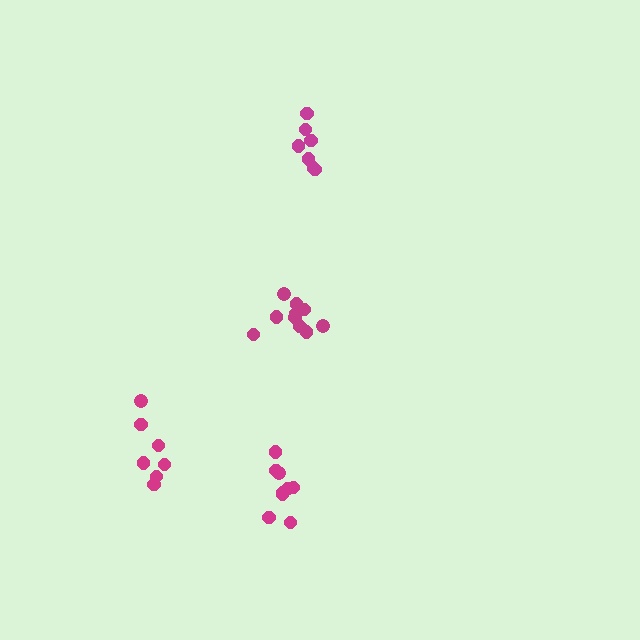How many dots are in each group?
Group 1: 7 dots, Group 2: 10 dots, Group 3: 7 dots, Group 4: 9 dots (33 total).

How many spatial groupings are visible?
There are 4 spatial groupings.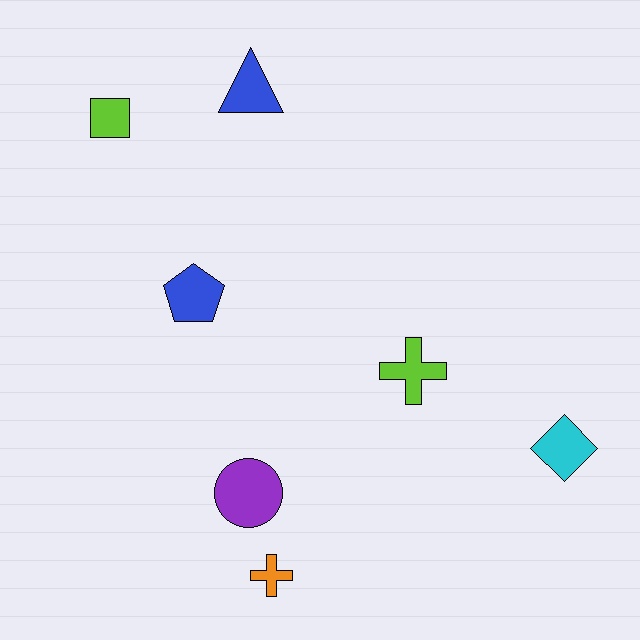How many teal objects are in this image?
There are no teal objects.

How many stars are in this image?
There are no stars.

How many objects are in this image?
There are 7 objects.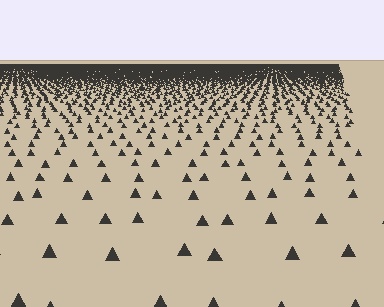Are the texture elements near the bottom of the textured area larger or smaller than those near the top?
Larger. Near the bottom, elements are closer to the viewer and appear at a bigger on-screen size.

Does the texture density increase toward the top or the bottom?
Density increases toward the top.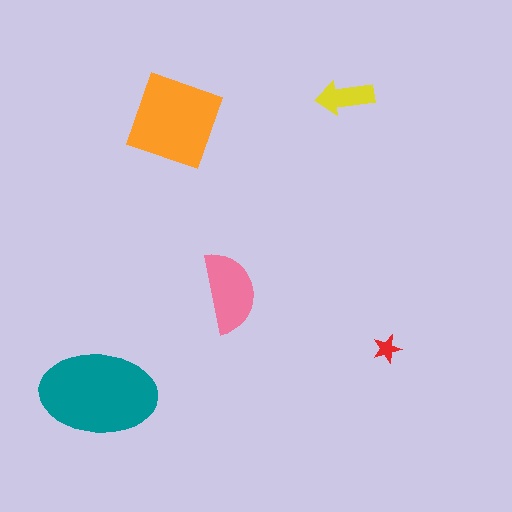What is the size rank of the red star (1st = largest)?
5th.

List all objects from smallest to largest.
The red star, the yellow arrow, the pink semicircle, the orange square, the teal ellipse.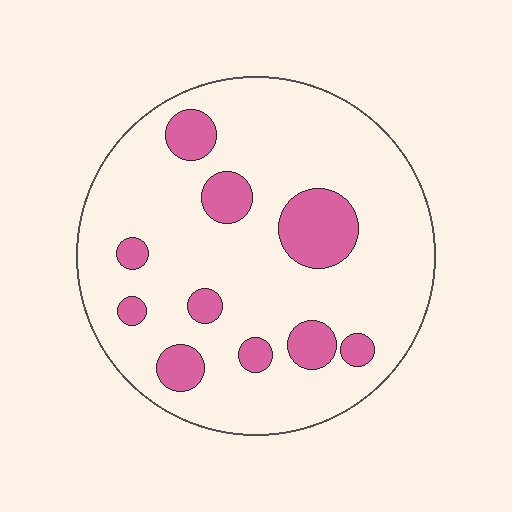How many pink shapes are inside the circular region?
10.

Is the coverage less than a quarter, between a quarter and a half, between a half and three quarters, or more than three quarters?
Less than a quarter.